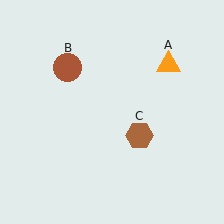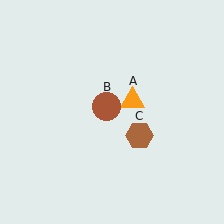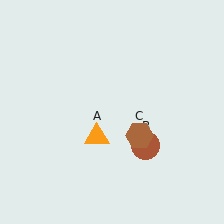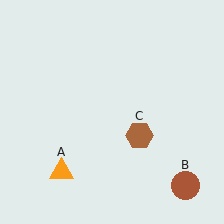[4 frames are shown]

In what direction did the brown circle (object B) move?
The brown circle (object B) moved down and to the right.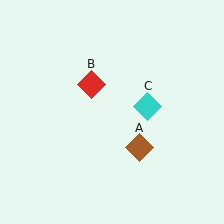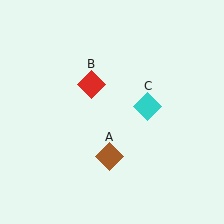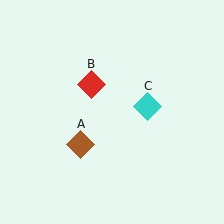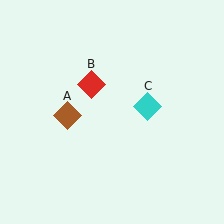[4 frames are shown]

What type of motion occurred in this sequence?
The brown diamond (object A) rotated clockwise around the center of the scene.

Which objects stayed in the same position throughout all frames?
Red diamond (object B) and cyan diamond (object C) remained stationary.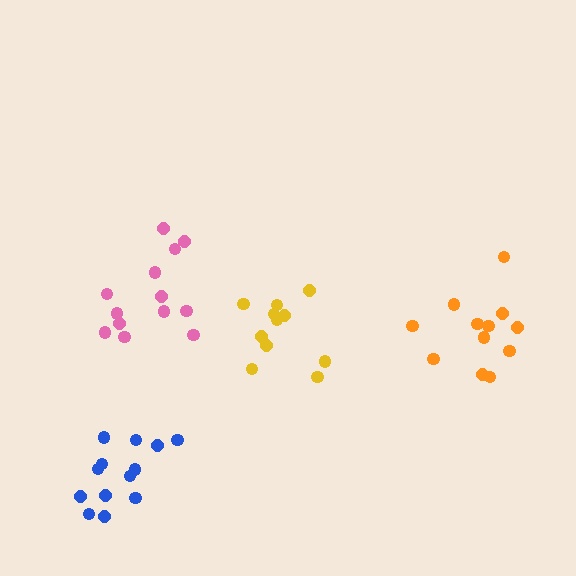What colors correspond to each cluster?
The clusters are colored: orange, pink, yellow, blue.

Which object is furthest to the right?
The orange cluster is rightmost.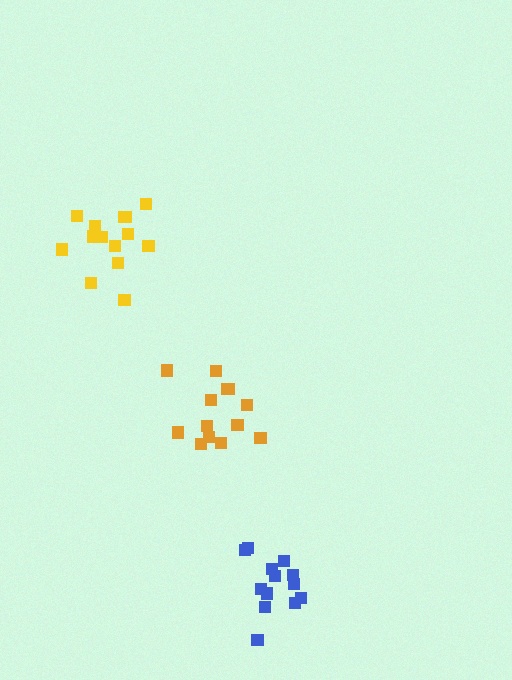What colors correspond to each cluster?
The clusters are colored: yellow, blue, orange.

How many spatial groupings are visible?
There are 3 spatial groupings.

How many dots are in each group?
Group 1: 14 dots, Group 2: 13 dots, Group 3: 13 dots (40 total).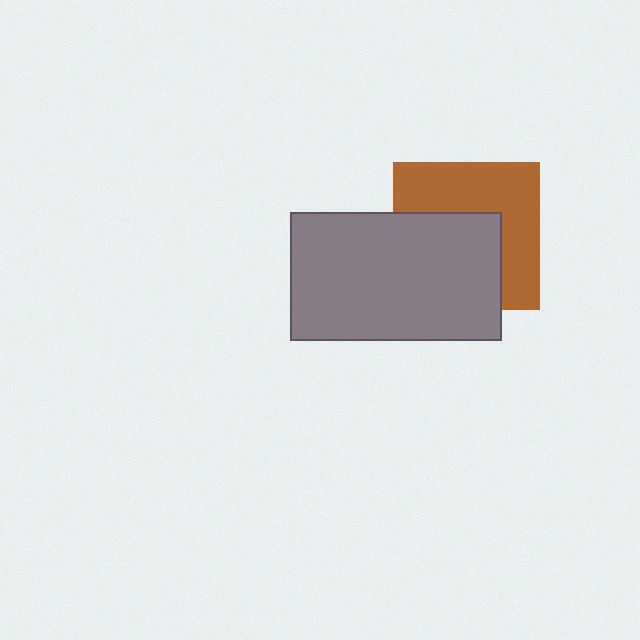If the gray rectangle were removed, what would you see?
You would see the complete brown square.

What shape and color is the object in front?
The object in front is a gray rectangle.